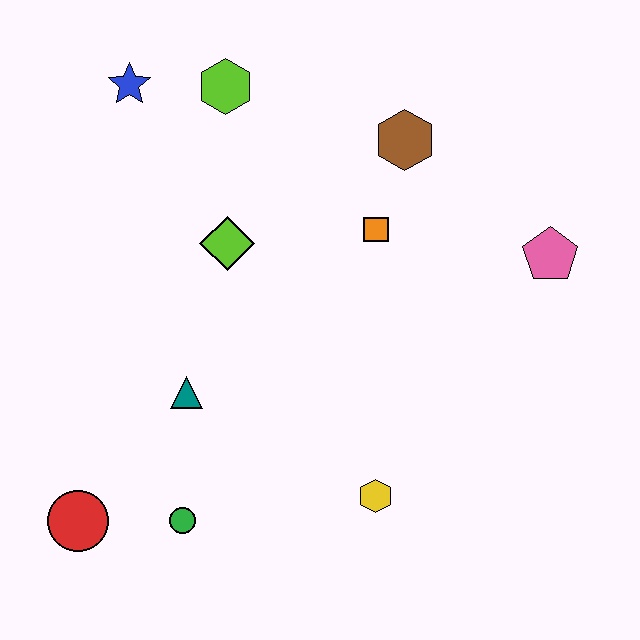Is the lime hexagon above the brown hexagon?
Yes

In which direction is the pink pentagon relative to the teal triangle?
The pink pentagon is to the right of the teal triangle.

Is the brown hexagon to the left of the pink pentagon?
Yes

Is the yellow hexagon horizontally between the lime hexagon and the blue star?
No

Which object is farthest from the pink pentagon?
The red circle is farthest from the pink pentagon.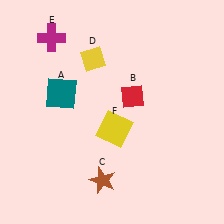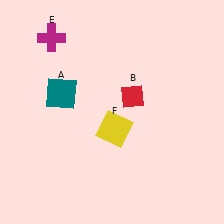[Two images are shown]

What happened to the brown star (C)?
The brown star (C) was removed in Image 2. It was in the bottom-left area of Image 1.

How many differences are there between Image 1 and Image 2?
There are 2 differences between the two images.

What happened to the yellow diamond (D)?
The yellow diamond (D) was removed in Image 2. It was in the top-left area of Image 1.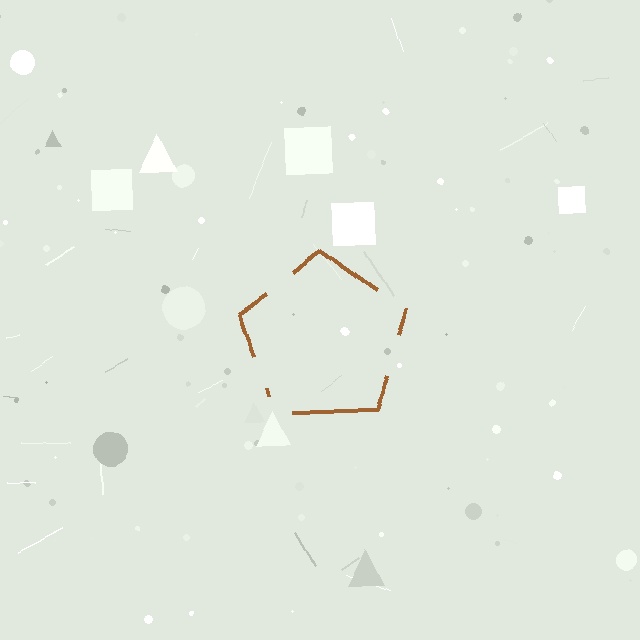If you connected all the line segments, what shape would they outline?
They would outline a pentagon.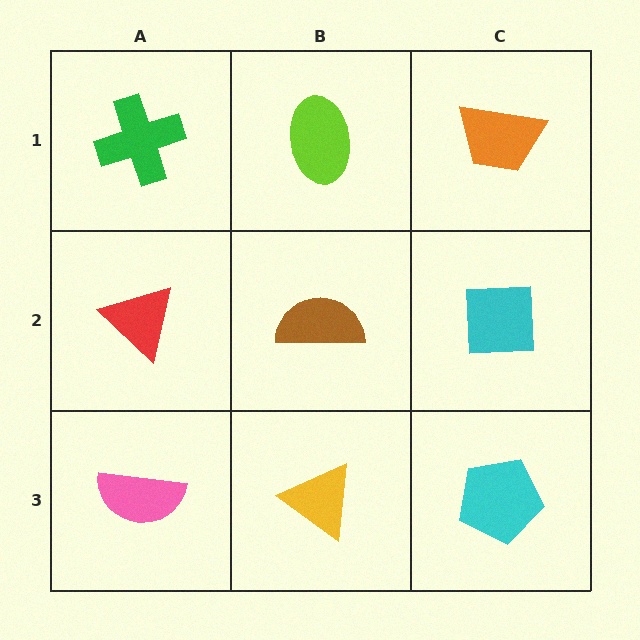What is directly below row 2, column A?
A pink semicircle.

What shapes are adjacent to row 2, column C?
An orange trapezoid (row 1, column C), a cyan pentagon (row 3, column C), a brown semicircle (row 2, column B).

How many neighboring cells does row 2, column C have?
3.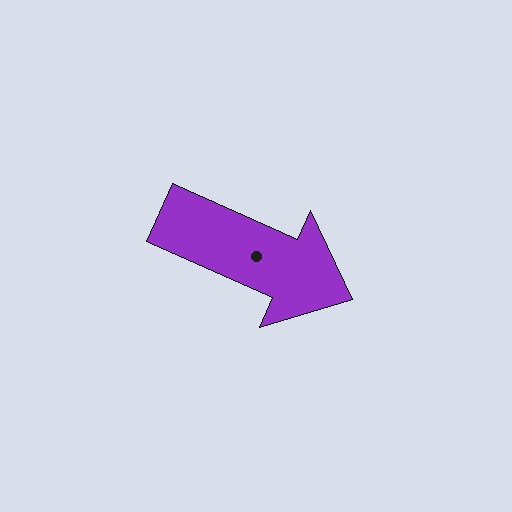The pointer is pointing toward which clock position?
Roughly 4 o'clock.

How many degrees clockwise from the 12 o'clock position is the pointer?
Approximately 114 degrees.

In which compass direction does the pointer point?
Southeast.